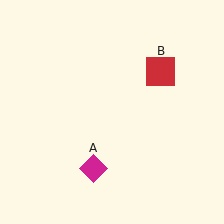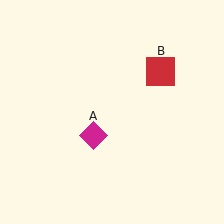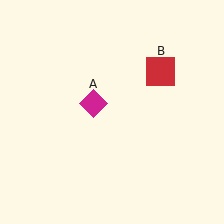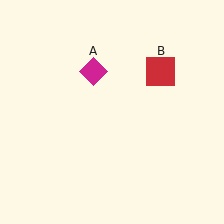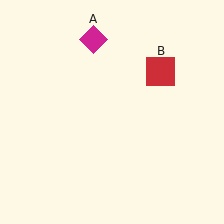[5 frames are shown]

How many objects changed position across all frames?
1 object changed position: magenta diamond (object A).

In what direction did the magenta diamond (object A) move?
The magenta diamond (object A) moved up.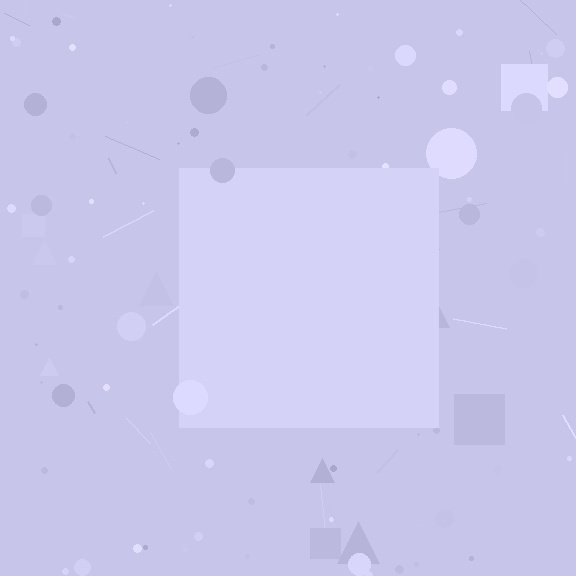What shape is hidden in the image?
A square is hidden in the image.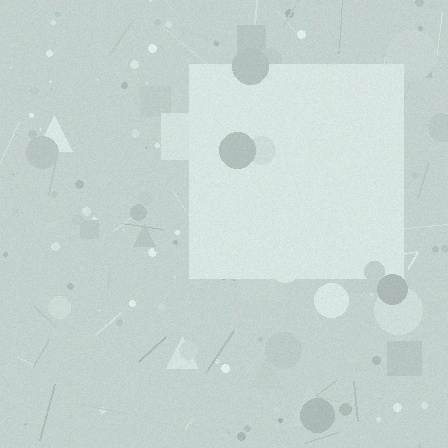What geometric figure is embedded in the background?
A square is embedded in the background.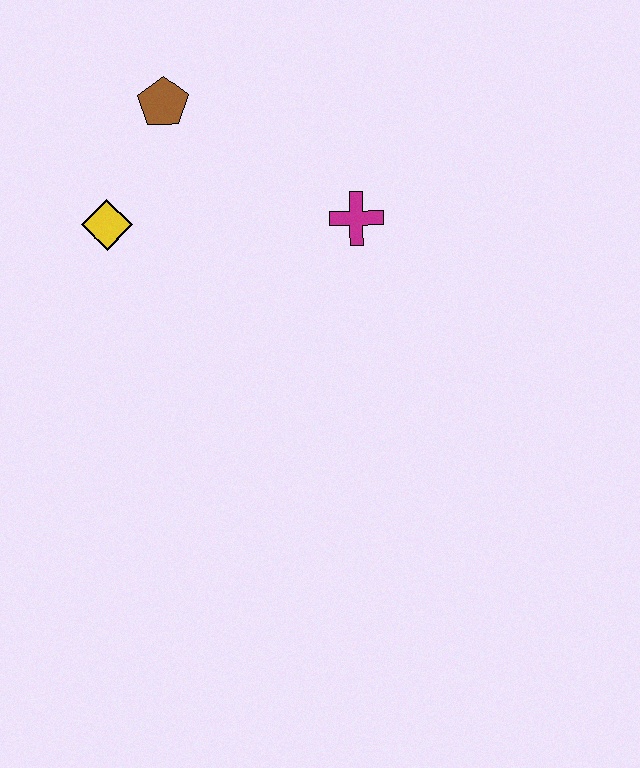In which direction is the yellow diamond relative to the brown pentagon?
The yellow diamond is below the brown pentagon.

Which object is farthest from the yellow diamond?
The magenta cross is farthest from the yellow diamond.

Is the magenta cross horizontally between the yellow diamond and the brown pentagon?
No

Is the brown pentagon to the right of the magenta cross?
No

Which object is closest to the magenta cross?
The brown pentagon is closest to the magenta cross.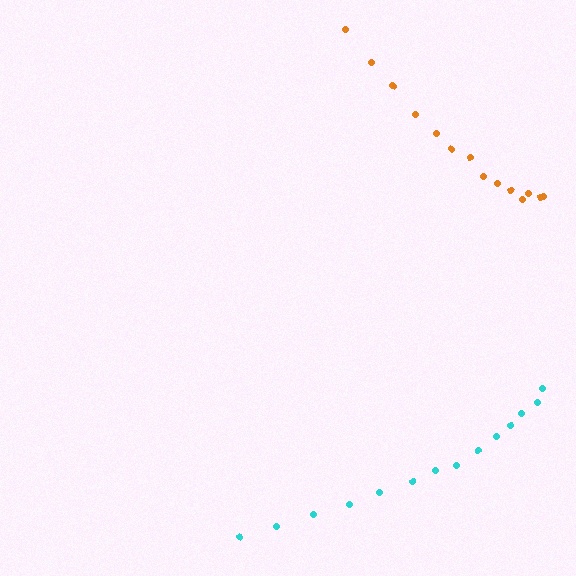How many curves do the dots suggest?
There are 2 distinct paths.